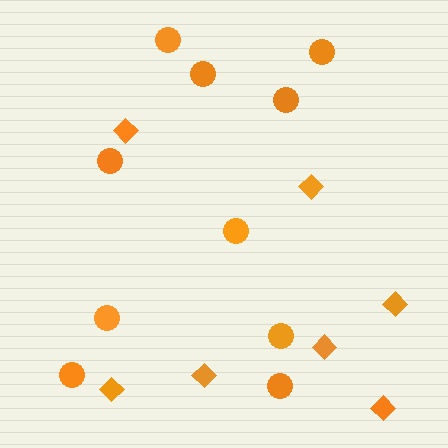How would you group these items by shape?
There are 2 groups: one group of circles (10) and one group of diamonds (7).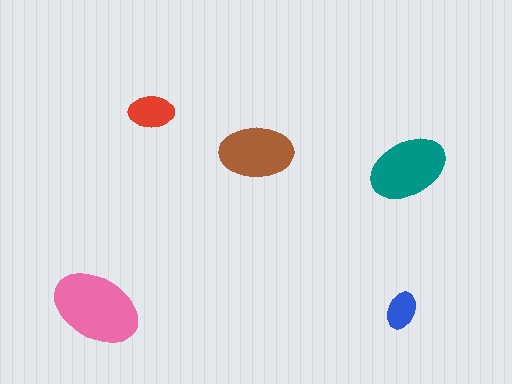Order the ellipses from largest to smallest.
the pink one, the teal one, the brown one, the red one, the blue one.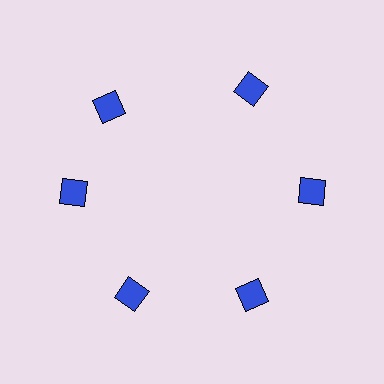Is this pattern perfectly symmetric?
No. The 6 blue squares are arranged in a ring, but one element near the 11 o'clock position is rotated out of alignment along the ring, breaking the 6-fold rotational symmetry.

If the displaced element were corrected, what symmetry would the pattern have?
It would have 6-fold rotational symmetry — the pattern would map onto itself every 60 degrees.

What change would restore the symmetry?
The symmetry would be restored by rotating it back into even spacing with its neighbors so that all 6 squares sit at equal angles and equal distance from the center.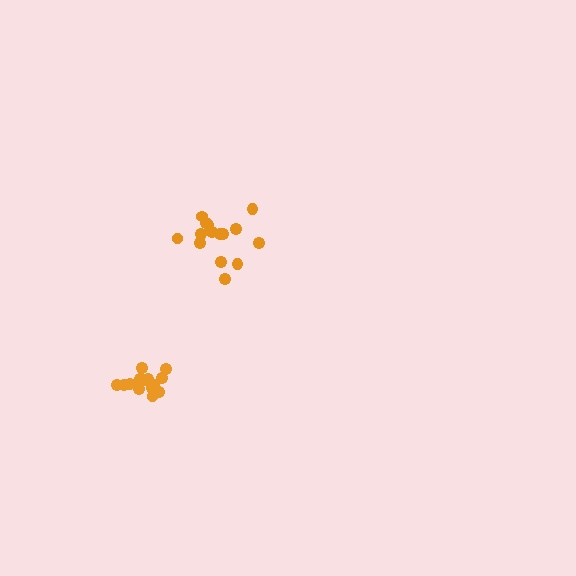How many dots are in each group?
Group 1: 17 dots, Group 2: 15 dots (32 total).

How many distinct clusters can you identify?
There are 2 distinct clusters.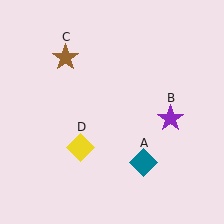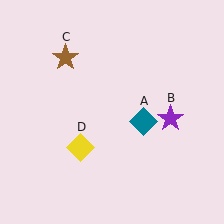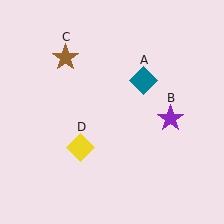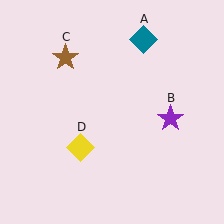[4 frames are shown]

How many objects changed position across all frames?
1 object changed position: teal diamond (object A).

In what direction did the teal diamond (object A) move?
The teal diamond (object A) moved up.